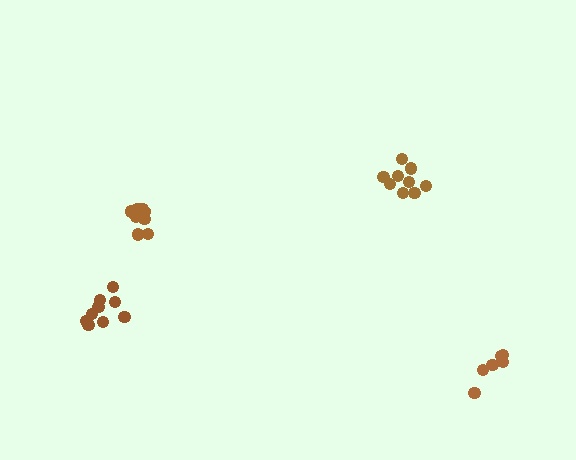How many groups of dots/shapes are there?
There are 4 groups.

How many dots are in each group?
Group 1: 6 dots, Group 2: 10 dots, Group 3: 9 dots, Group 4: 9 dots (34 total).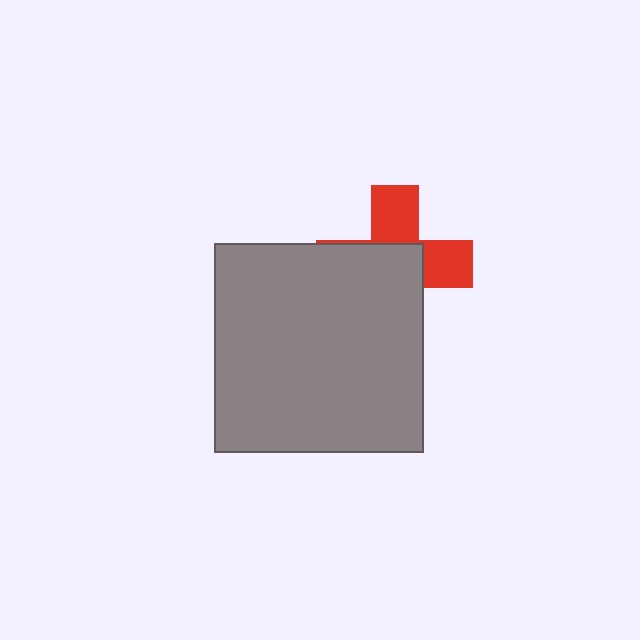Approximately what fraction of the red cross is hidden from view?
Roughly 58% of the red cross is hidden behind the gray square.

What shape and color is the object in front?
The object in front is a gray square.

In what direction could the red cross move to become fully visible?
The red cross could move toward the upper-right. That would shift it out from behind the gray square entirely.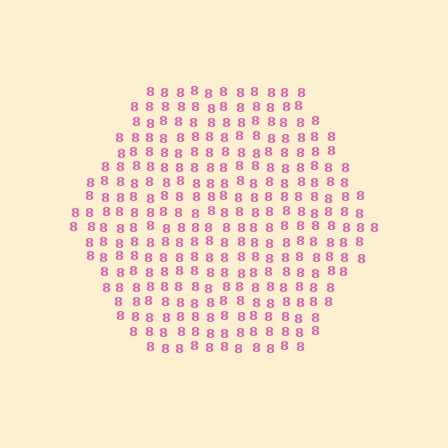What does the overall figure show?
The overall figure shows a hexagon.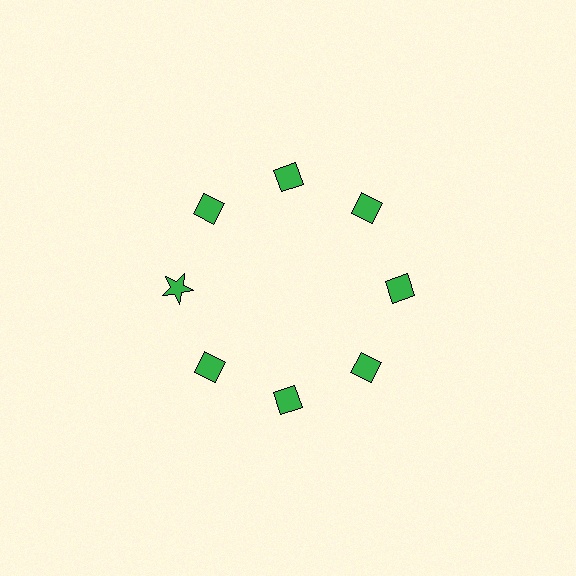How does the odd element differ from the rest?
It has a different shape: star instead of diamond.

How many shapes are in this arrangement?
There are 8 shapes arranged in a ring pattern.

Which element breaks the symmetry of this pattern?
The green star at roughly the 9 o'clock position breaks the symmetry. All other shapes are green diamonds.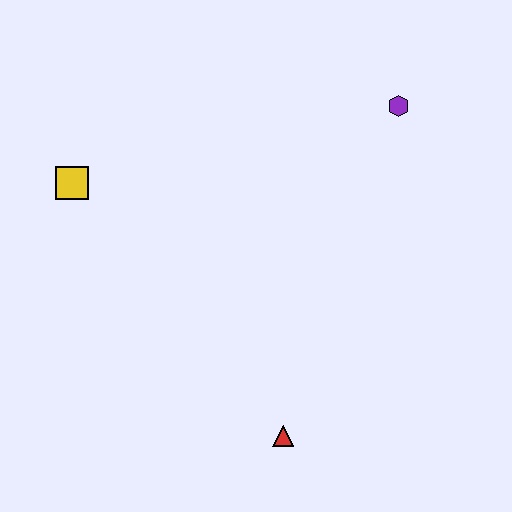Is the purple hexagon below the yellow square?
No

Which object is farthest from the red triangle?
The purple hexagon is farthest from the red triangle.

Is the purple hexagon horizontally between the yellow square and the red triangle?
No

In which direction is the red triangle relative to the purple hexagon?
The red triangle is below the purple hexagon.